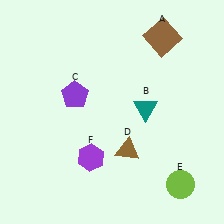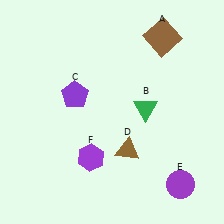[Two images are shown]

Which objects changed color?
B changed from teal to green. E changed from lime to purple.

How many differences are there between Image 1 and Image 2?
There are 2 differences between the two images.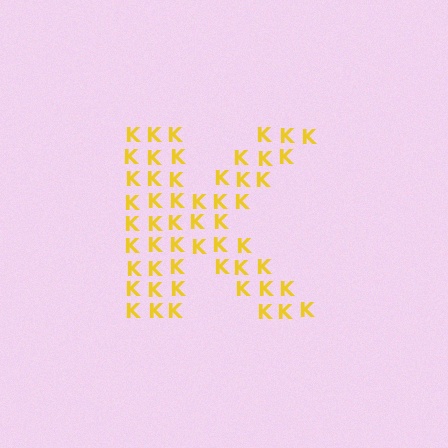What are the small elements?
The small elements are letter K's.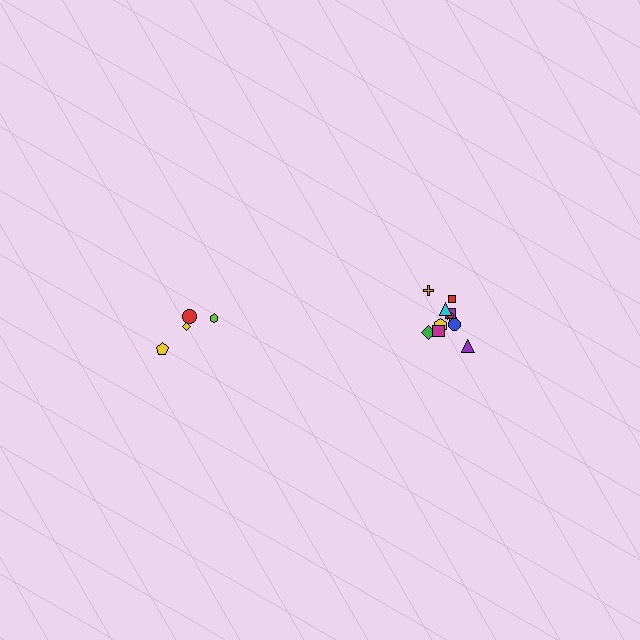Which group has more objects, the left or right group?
The right group.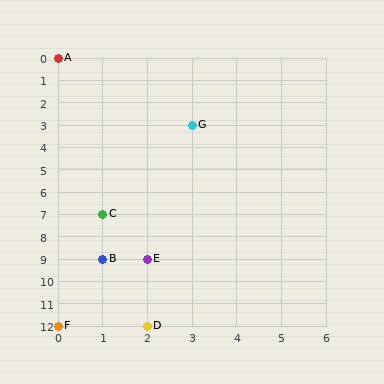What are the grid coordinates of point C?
Point C is at grid coordinates (1, 7).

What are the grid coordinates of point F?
Point F is at grid coordinates (0, 12).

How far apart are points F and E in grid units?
Points F and E are 2 columns and 3 rows apart (about 3.6 grid units diagonally).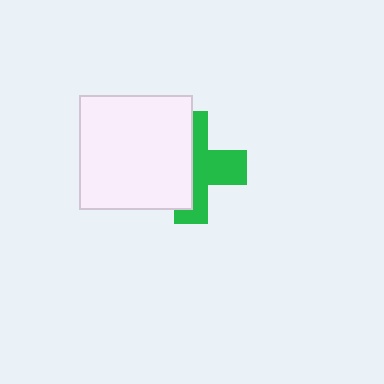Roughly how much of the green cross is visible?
About half of it is visible (roughly 49%).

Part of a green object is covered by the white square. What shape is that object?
It is a cross.